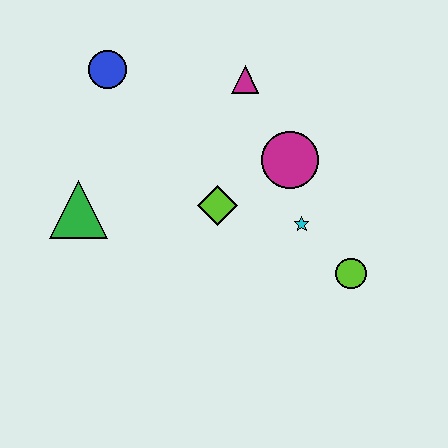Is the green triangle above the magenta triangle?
No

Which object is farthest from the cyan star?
The blue circle is farthest from the cyan star.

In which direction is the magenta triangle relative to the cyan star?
The magenta triangle is above the cyan star.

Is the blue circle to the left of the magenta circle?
Yes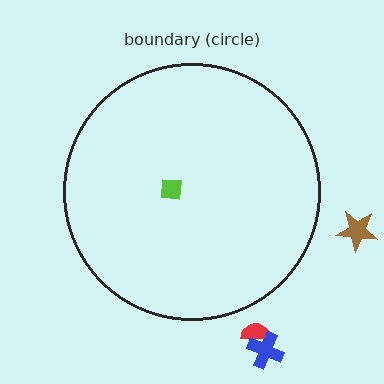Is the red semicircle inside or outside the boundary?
Outside.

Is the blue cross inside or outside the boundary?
Outside.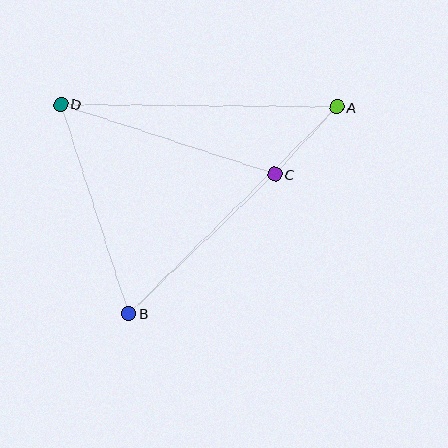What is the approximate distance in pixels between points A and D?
The distance between A and D is approximately 276 pixels.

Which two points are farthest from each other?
Points A and B are farthest from each other.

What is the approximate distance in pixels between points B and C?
The distance between B and C is approximately 202 pixels.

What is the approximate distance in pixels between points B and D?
The distance between B and D is approximately 220 pixels.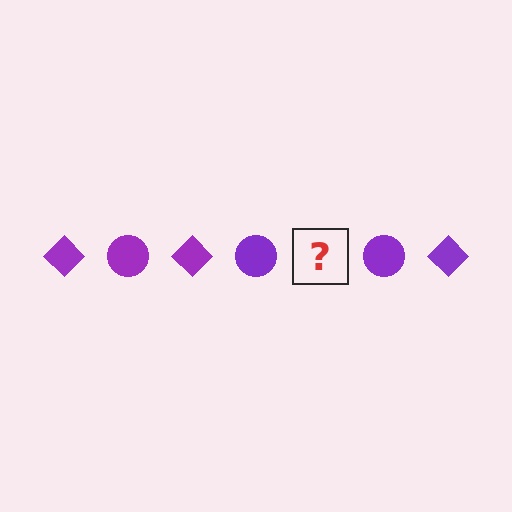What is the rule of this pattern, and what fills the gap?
The rule is that the pattern cycles through diamond, circle shapes in purple. The gap should be filled with a purple diamond.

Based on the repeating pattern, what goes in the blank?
The blank should be a purple diamond.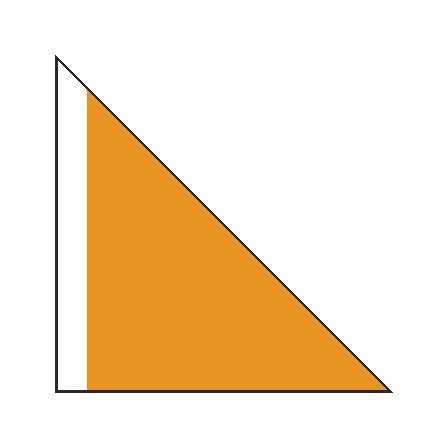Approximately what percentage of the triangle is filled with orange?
Approximately 80%.